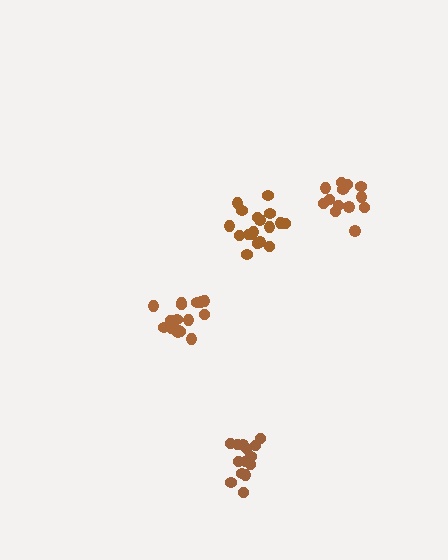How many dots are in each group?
Group 1: 16 dots, Group 2: 13 dots, Group 3: 18 dots, Group 4: 14 dots (61 total).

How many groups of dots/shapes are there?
There are 4 groups.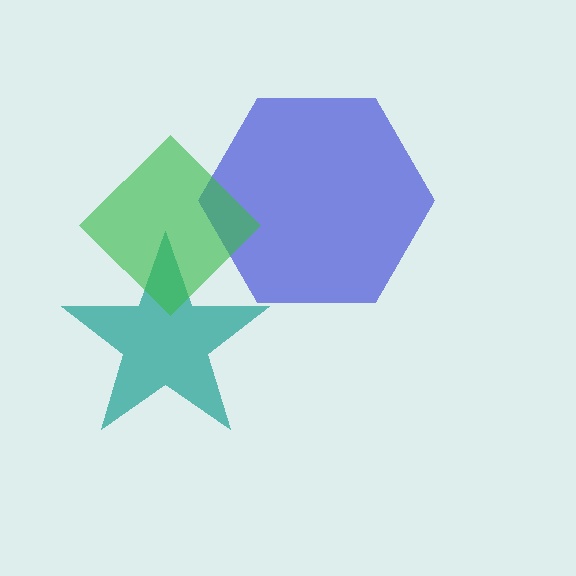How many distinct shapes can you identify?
There are 3 distinct shapes: a blue hexagon, a teal star, a green diamond.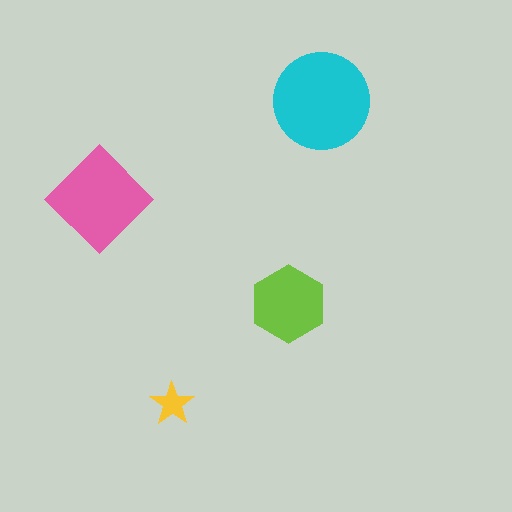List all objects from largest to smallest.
The cyan circle, the pink diamond, the lime hexagon, the yellow star.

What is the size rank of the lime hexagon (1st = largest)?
3rd.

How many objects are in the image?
There are 4 objects in the image.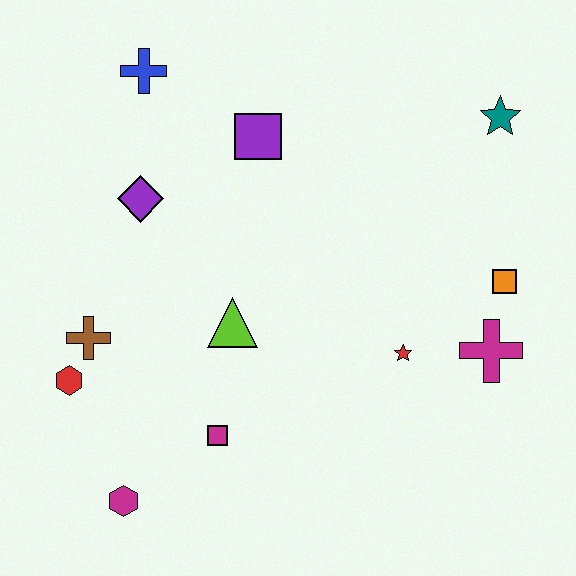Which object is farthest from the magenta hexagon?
The teal star is farthest from the magenta hexagon.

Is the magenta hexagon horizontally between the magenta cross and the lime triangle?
No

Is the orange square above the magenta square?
Yes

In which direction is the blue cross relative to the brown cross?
The blue cross is above the brown cross.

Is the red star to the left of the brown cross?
No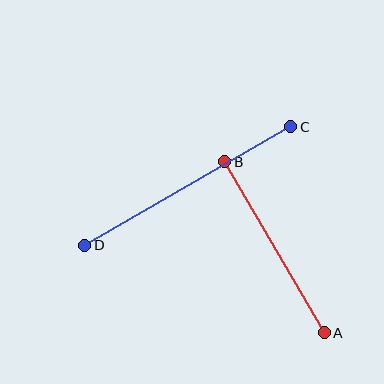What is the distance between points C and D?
The distance is approximately 238 pixels.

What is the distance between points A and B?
The distance is approximately 198 pixels.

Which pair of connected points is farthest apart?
Points C and D are farthest apart.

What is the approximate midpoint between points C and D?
The midpoint is at approximately (188, 186) pixels.